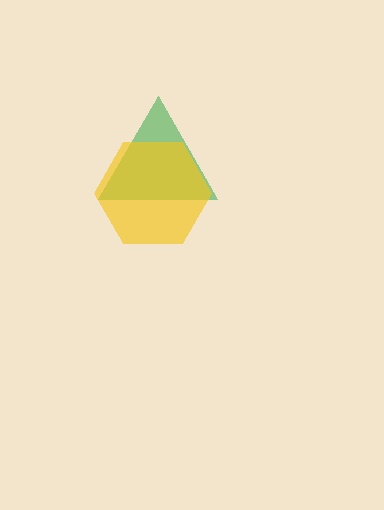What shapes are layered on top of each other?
The layered shapes are: a green triangle, a yellow hexagon.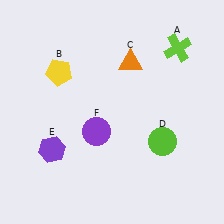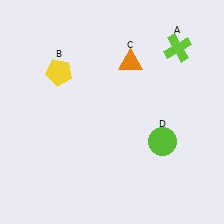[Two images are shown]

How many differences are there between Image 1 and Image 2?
There are 2 differences between the two images.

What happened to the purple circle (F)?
The purple circle (F) was removed in Image 2. It was in the bottom-left area of Image 1.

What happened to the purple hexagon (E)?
The purple hexagon (E) was removed in Image 2. It was in the bottom-left area of Image 1.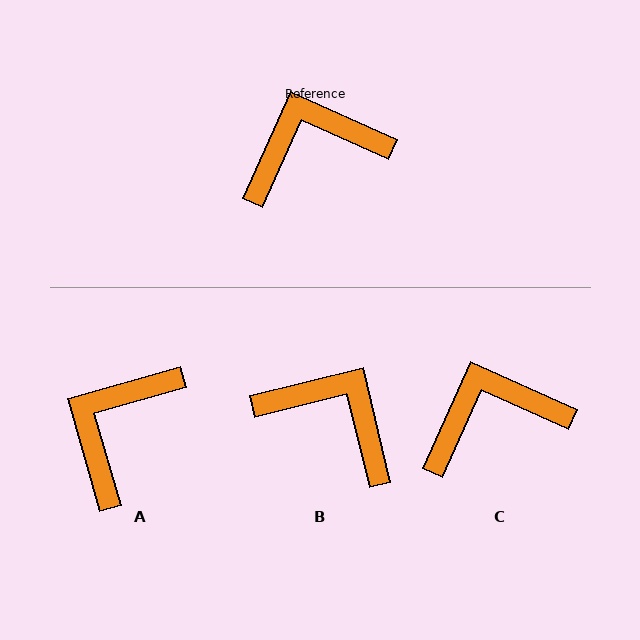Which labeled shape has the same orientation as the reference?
C.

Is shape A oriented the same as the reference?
No, it is off by about 40 degrees.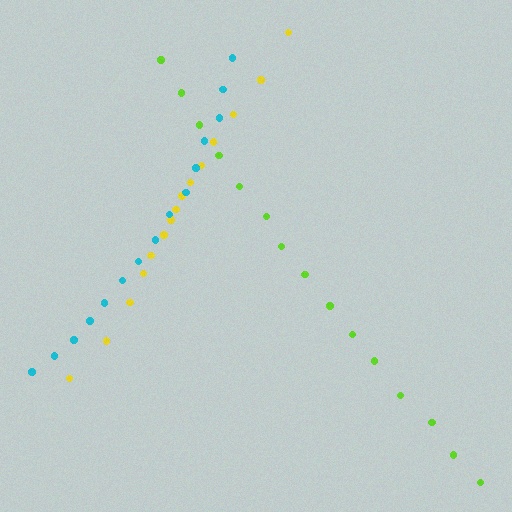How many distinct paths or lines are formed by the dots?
There are 3 distinct paths.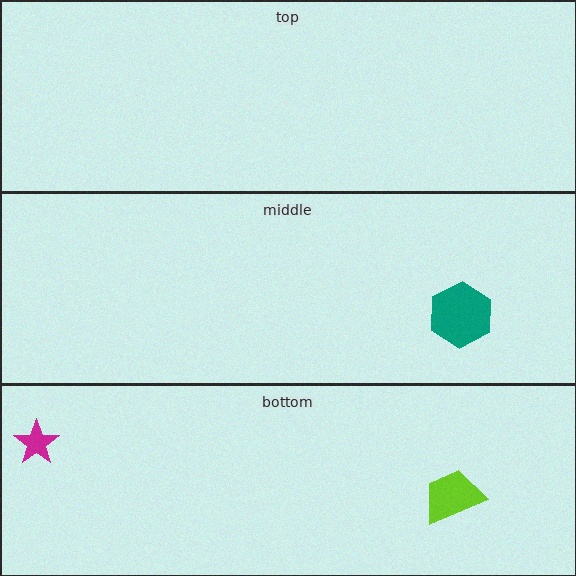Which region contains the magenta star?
The bottom region.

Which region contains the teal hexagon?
The middle region.